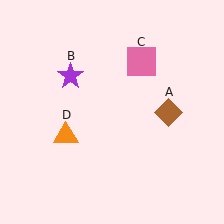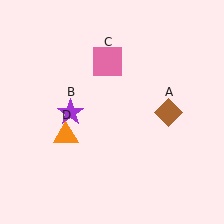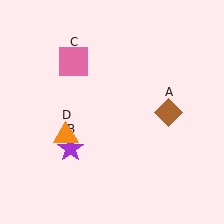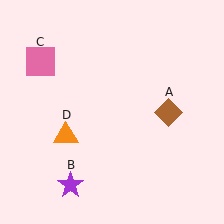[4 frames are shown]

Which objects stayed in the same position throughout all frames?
Brown diamond (object A) and orange triangle (object D) remained stationary.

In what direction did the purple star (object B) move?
The purple star (object B) moved down.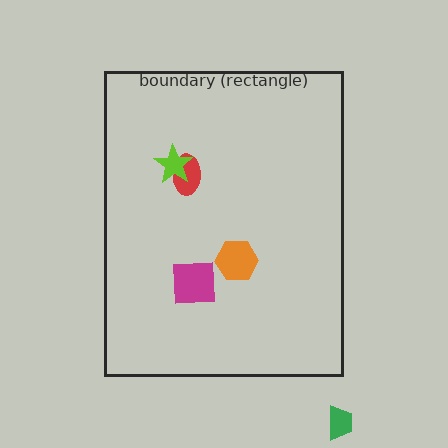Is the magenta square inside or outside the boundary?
Inside.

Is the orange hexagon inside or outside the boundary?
Inside.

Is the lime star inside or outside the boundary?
Inside.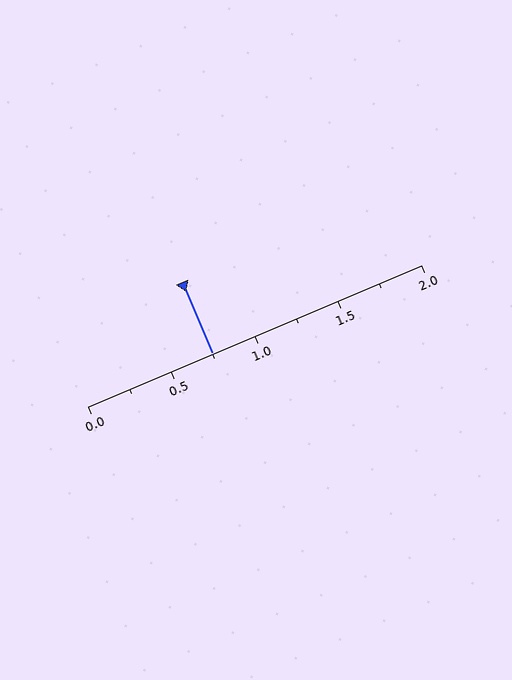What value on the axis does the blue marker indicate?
The marker indicates approximately 0.75.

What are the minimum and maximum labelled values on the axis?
The axis runs from 0.0 to 2.0.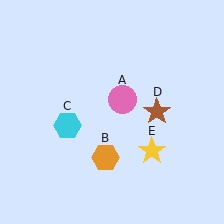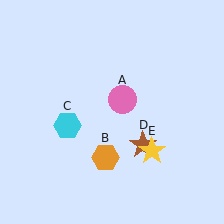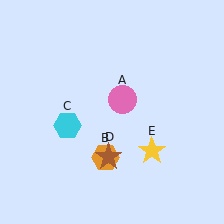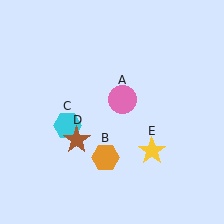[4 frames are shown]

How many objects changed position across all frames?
1 object changed position: brown star (object D).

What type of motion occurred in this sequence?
The brown star (object D) rotated clockwise around the center of the scene.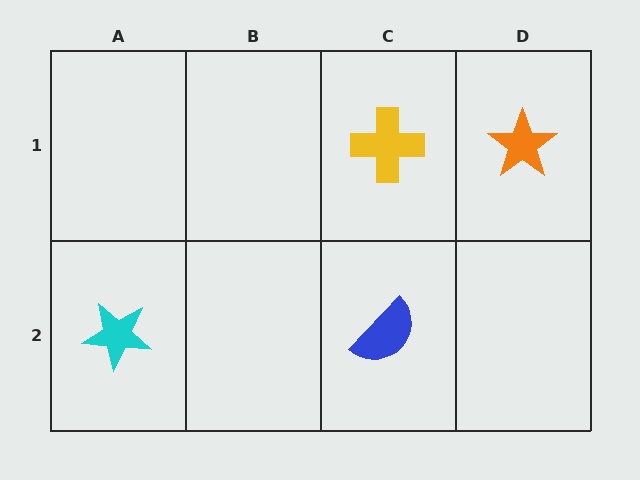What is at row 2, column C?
A blue semicircle.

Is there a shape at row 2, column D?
No, that cell is empty.